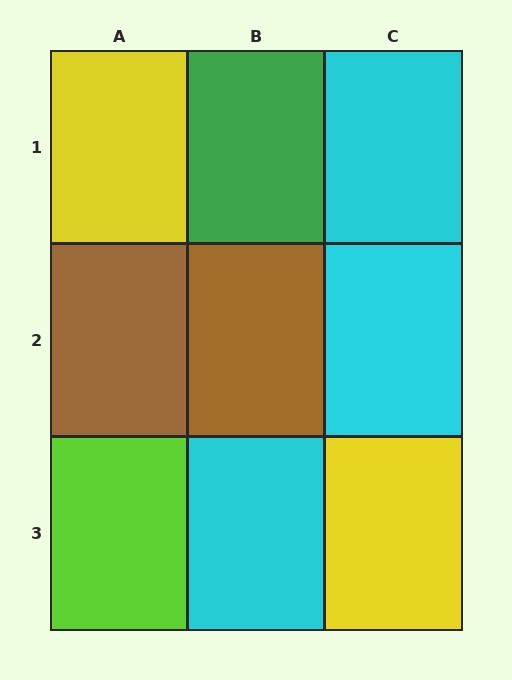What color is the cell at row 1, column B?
Green.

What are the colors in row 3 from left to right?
Lime, cyan, yellow.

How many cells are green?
1 cell is green.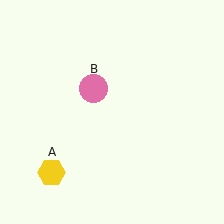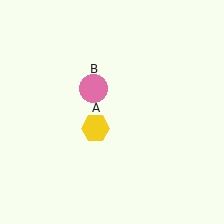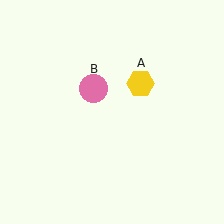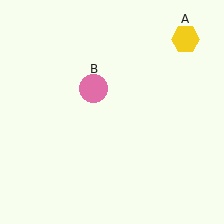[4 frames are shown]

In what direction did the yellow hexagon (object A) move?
The yellow hexagon (object A) moved up and to the right.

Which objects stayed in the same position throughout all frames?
Pink circle (object B) remained stationary.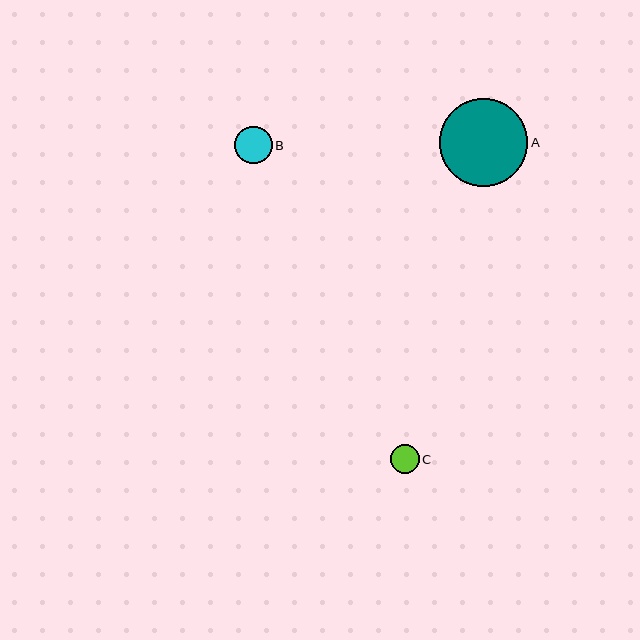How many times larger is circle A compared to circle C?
Circle A is approximately 3.0 times the size of circle C.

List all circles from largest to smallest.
From largest to smallest: A, B, C.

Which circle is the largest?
Circle A is the largest with a size of approximately 88 pixels.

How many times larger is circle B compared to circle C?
Circle B is approximately 1.3 times the size of circle C.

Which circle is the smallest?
Circle C is the smallest with a size of approximately 29 pixels.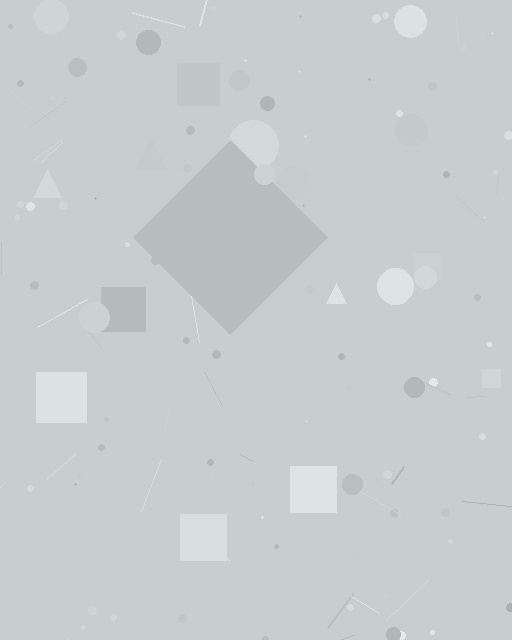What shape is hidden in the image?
A diamond is hidden in the image.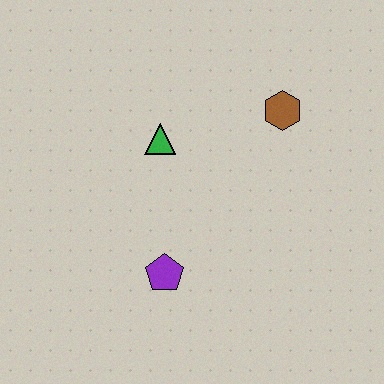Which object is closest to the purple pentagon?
The green triangle is closest to the purple pentagon.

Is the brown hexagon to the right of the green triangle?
Yes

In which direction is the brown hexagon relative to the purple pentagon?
The brown hexagon is above the purple pentagon.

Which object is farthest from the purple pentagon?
The brown hexagon is farthest from the purple pentagon.